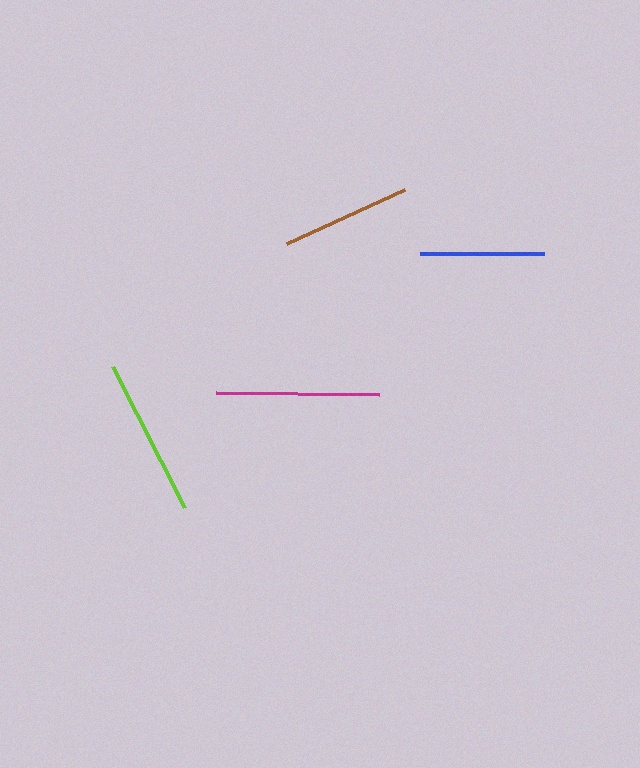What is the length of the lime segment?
The lime segment is approximately 158 pixels long.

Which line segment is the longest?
The magenta line is the longest at approximately 163 pixels.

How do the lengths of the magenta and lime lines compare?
The magenta and lime lines are approximately the same length.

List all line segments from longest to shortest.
From longest to shortest: magenta, lime, brown, blue.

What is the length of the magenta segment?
The magenta segment is approximately 163 pixels long.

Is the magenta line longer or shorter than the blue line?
The magenta line is longer than the blue line.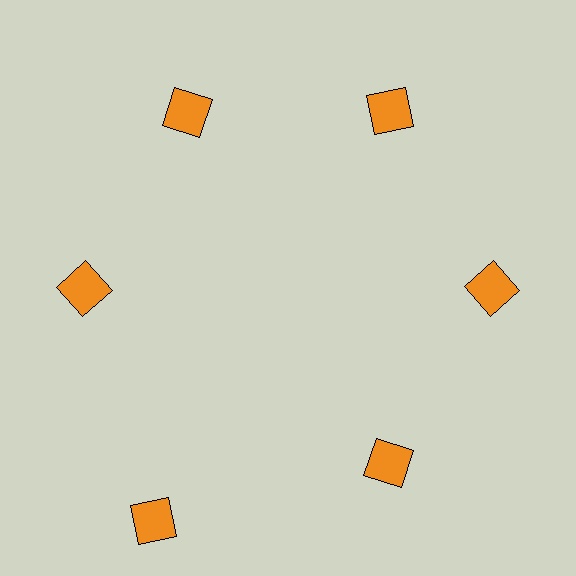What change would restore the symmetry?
The symmetry would be restored by moving it inward, back onto the ring so that all 6 squares sit at equal angles and equal distance from the center.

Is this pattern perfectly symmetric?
No. The 6 orange squares are arranged in a ring, but one element near the 7 o'clock position is pushed outward from the center, breaking the 6-fold rotational symmetry.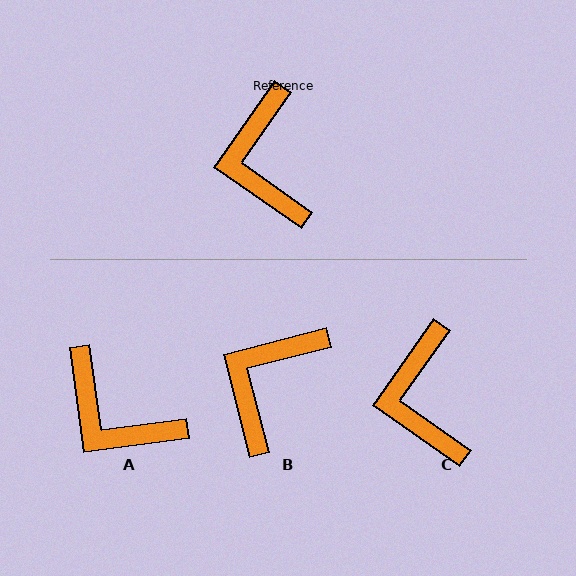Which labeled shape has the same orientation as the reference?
C.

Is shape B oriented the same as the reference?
No, it is off by about 41 degrees.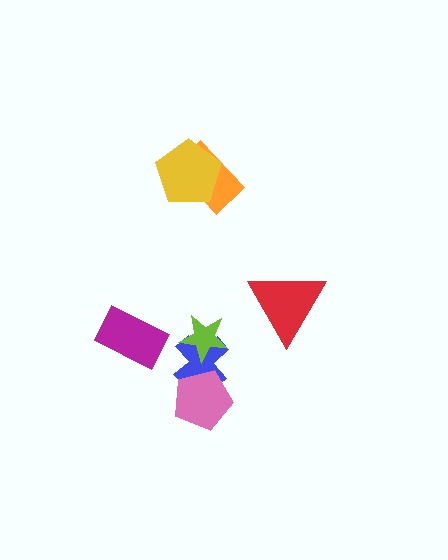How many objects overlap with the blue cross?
2 objects overlap with the blue cross.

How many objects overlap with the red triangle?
0 objects overlap with the red triangle.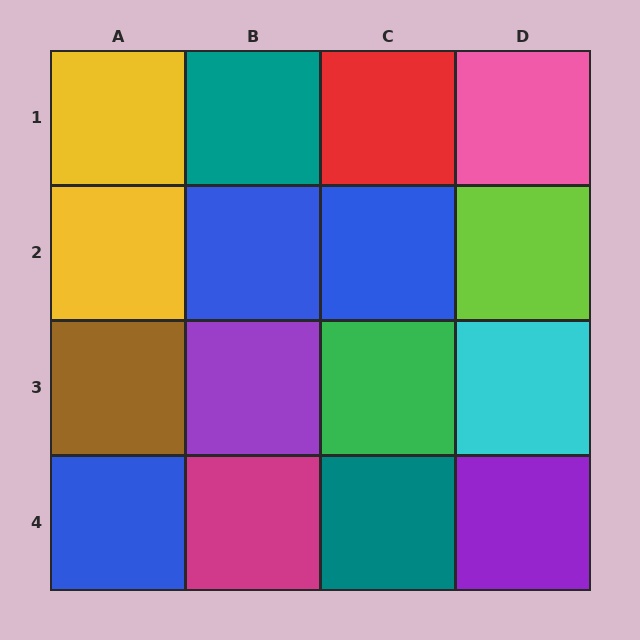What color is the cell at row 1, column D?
Pink.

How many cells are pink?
1 cell is pink.